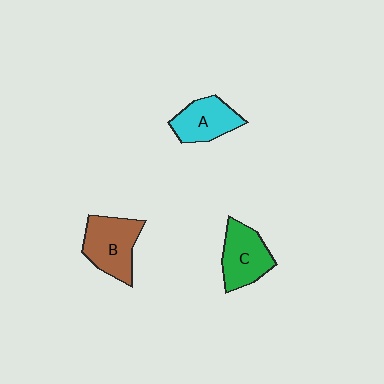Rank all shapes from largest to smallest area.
From largest to smallest: B (brown), C (green), A (cyan).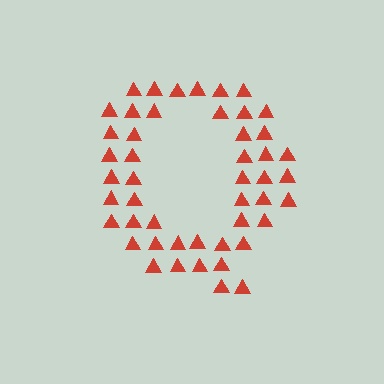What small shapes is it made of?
It is made of small triangles.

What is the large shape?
The large shape is the letter Q.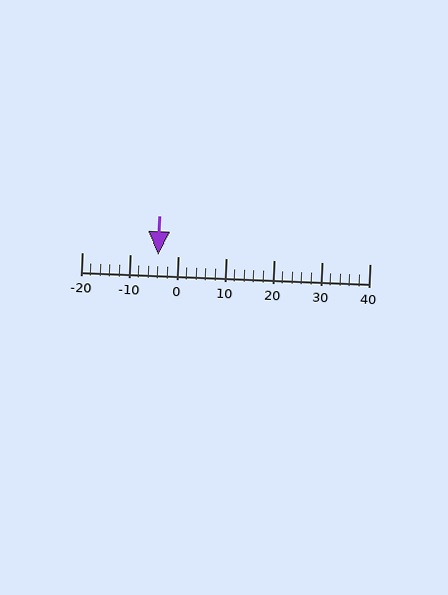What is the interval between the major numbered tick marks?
The major tick marks are spaced 10 units apart.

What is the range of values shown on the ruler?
The ruler shows values from -20 to 40.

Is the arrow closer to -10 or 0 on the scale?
The arrow is closer to 0.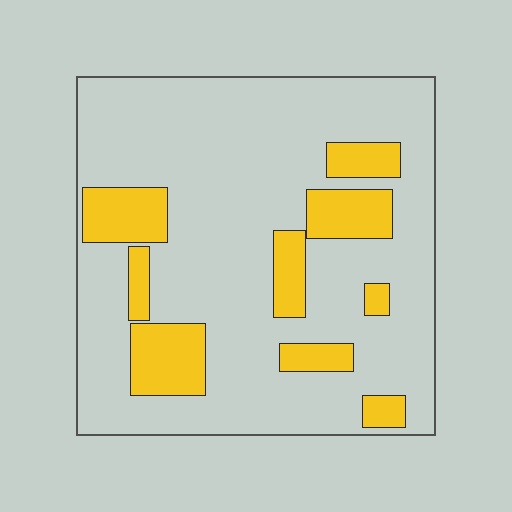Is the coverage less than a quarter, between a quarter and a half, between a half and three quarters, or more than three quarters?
Less than a quarter.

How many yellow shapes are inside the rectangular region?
9.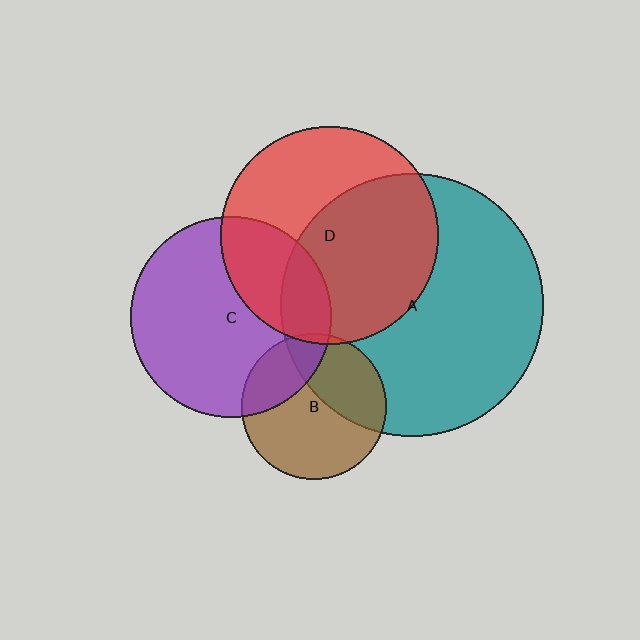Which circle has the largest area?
Circle A (teal).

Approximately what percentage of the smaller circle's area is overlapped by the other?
Approximately 15%.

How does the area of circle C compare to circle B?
Approximately 1.9 times.